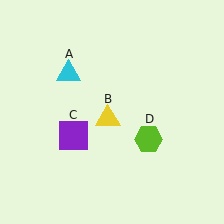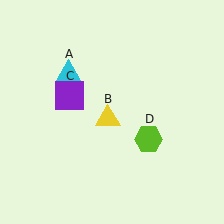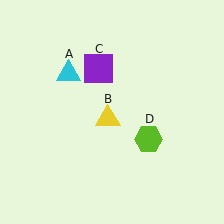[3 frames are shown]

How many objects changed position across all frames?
1 object changed position: purple square (object C).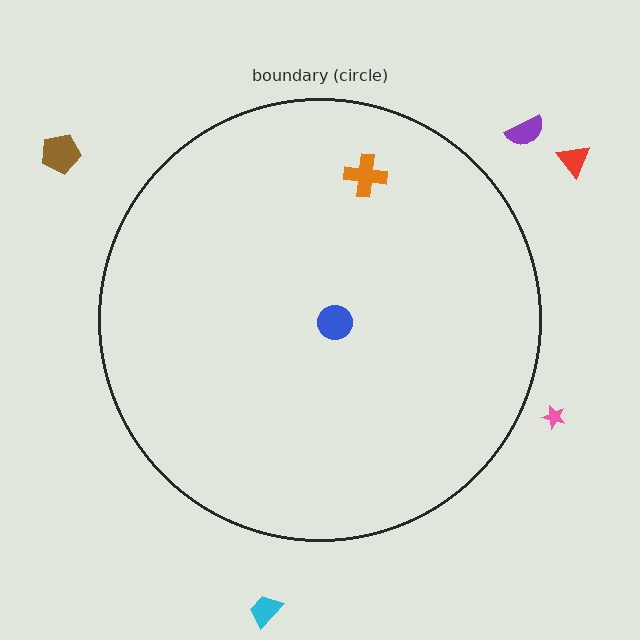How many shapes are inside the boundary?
2 inside, 5 outside.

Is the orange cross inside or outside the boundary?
Inside.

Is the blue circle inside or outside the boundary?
Inside.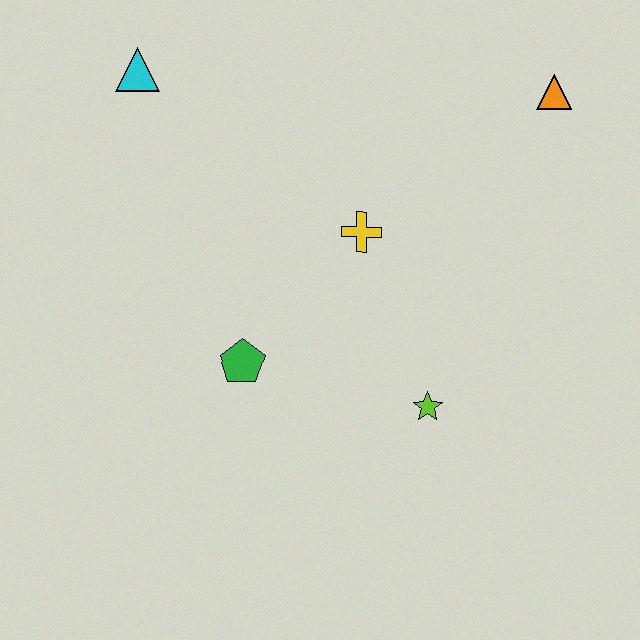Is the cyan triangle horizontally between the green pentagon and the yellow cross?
No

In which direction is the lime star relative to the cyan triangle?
The lime star is below the cyan triangle.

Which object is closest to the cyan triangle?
The yellow cross is closest to the cyan triangle.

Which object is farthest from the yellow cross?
The cyan triangle is farthest from the yellow cross.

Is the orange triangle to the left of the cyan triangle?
No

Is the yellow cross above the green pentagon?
Yes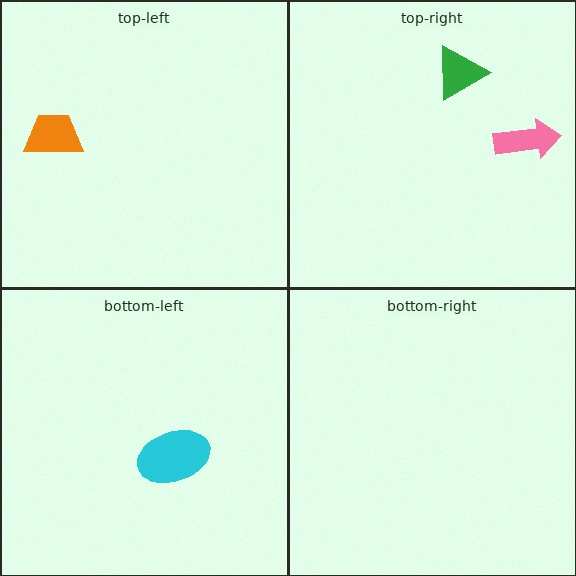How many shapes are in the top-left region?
1.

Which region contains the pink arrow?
The top-right region.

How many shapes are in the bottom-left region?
1.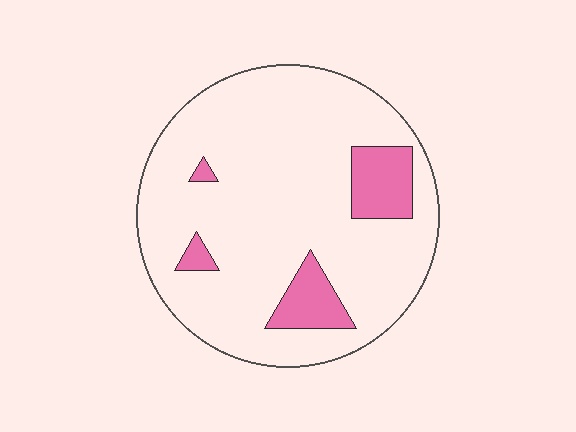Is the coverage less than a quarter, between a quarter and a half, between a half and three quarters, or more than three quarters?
Less than a quarter.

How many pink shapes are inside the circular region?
4.